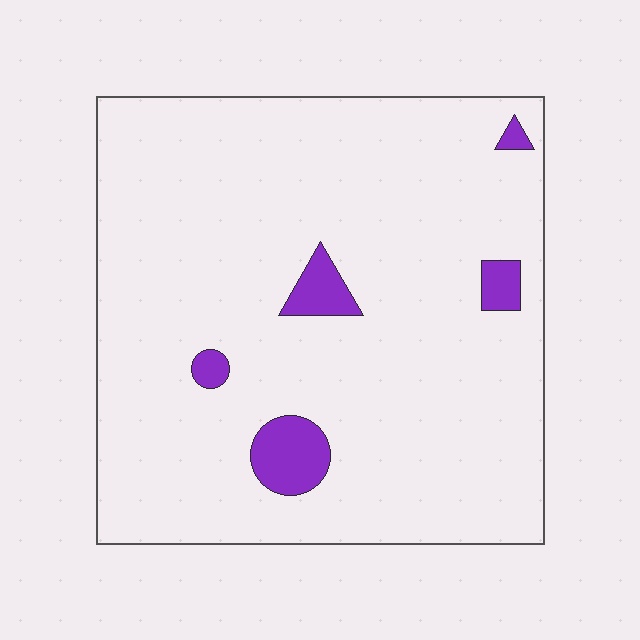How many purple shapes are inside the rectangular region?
5.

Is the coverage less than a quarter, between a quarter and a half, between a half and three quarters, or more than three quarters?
Less than a quarter.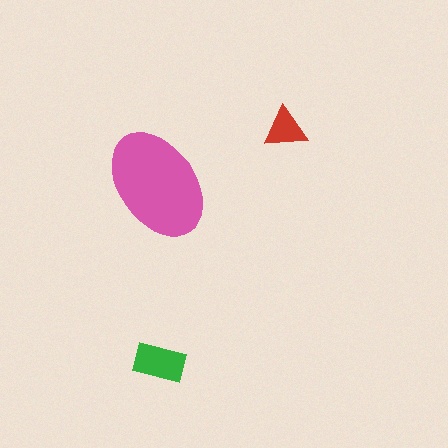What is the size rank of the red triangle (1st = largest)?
3rd.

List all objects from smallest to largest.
The red triangle, the green rectangle, the pink ellipse.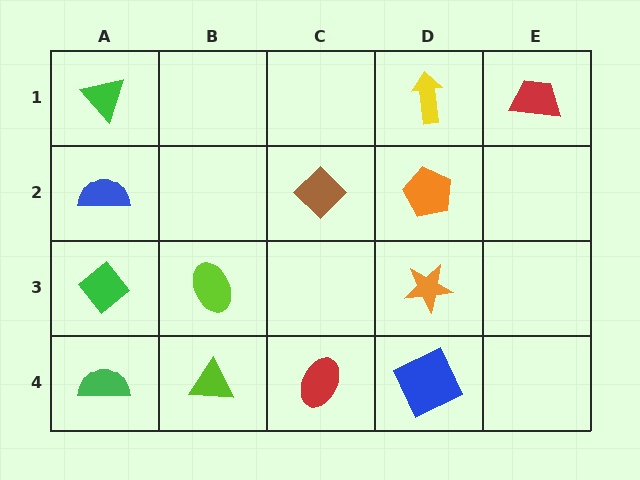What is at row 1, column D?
A yellow arrow.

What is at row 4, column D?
A blue square.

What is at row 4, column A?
A green semicircle.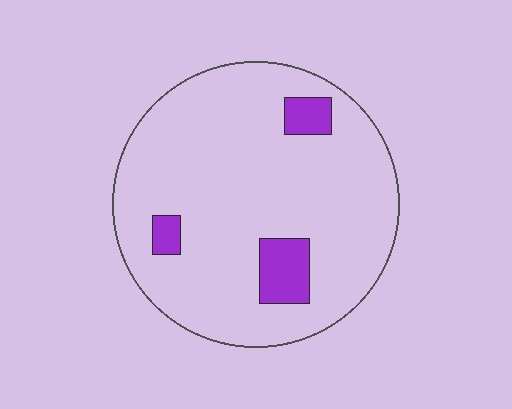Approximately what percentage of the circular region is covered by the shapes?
Approximately 10%.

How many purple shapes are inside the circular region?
3.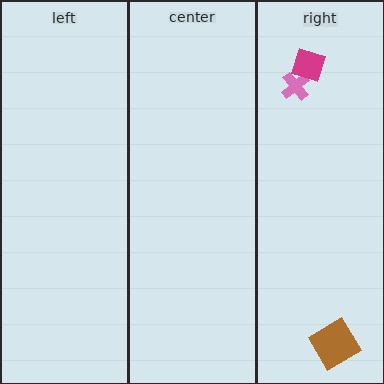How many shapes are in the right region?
3.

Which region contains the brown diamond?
The right region.